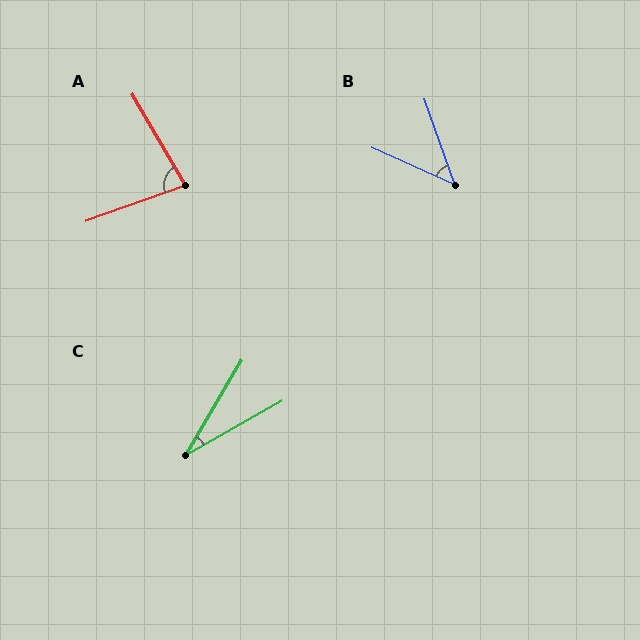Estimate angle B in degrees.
Approximately 47 degrees.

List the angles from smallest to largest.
C (30°), B (47°), A (79°).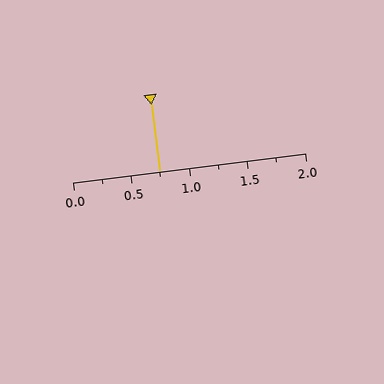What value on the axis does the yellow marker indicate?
The marker indicates approximately 0.75.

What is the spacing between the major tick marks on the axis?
The major ticks are spaced 0.5 apart.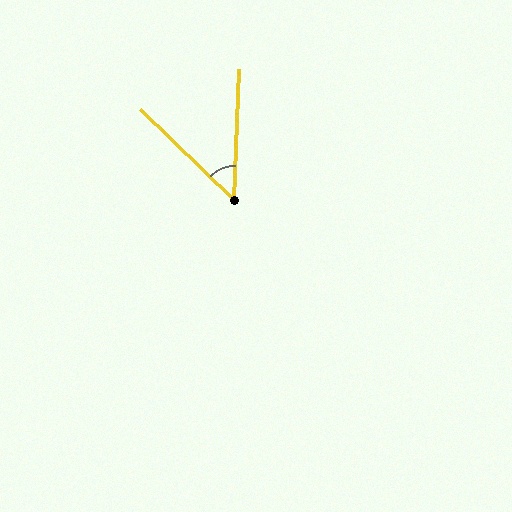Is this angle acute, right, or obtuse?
It is acute.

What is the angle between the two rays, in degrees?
Approximately 48 degrees.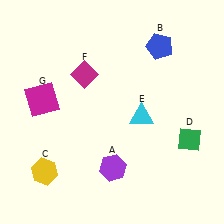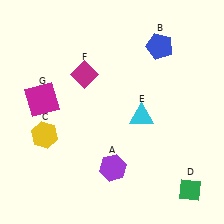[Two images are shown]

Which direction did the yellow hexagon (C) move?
The yellow hexagon (C) moved up.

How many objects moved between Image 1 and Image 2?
2 objects moved between the two images.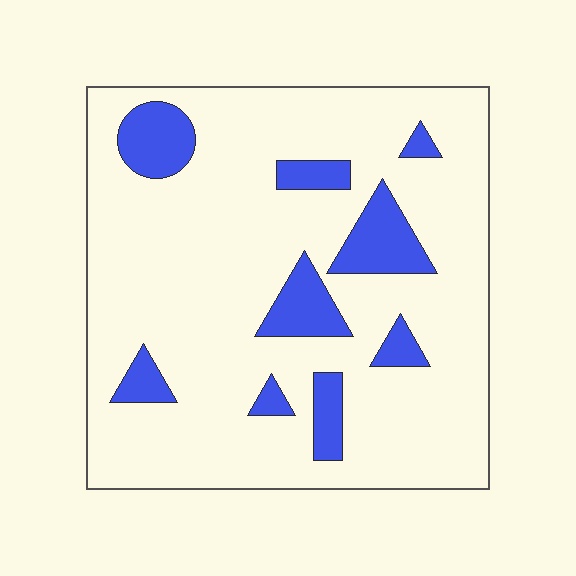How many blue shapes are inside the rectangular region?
9.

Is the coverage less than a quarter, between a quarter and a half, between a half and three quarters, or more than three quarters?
Less than a quarter.